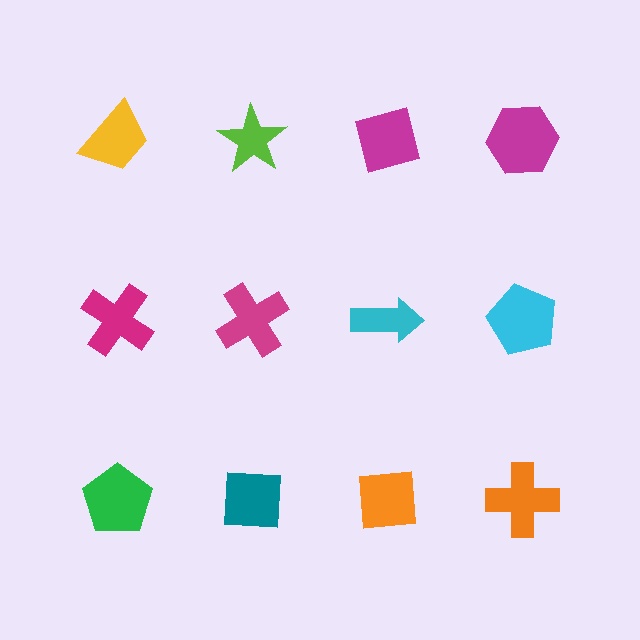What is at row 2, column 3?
A cyan arrow.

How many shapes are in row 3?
4 shapes.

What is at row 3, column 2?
A teal square.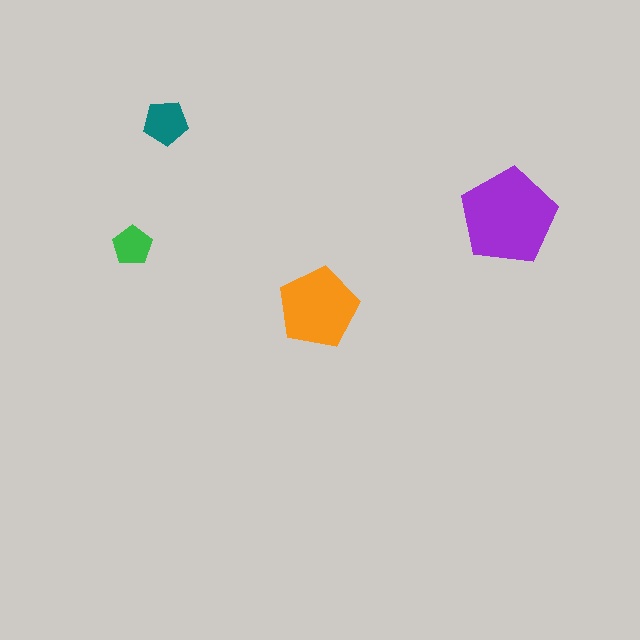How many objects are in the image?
There are 4 objects in the image.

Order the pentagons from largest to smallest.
the purple one, the orange one, the teal one, the green one.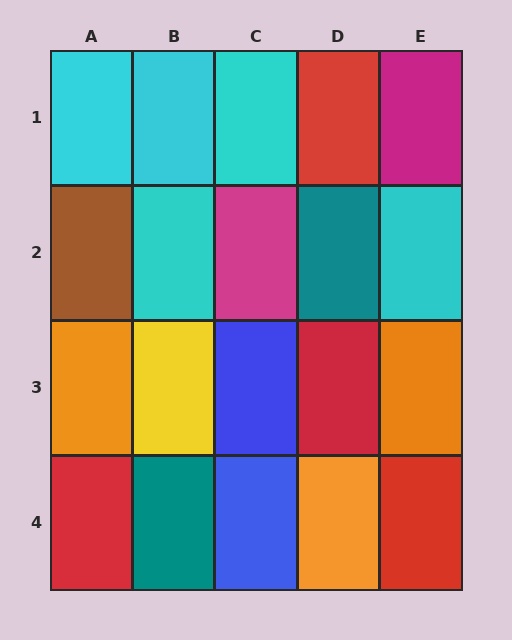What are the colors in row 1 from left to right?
Cyan, cyan, cyan, red, magenta.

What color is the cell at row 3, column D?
Red.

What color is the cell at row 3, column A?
Orange.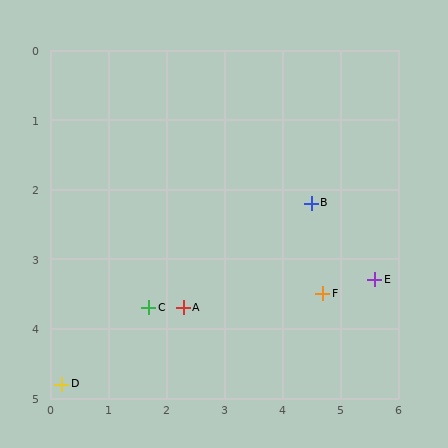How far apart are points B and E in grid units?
Points B and E are about 1.6 grid units apart.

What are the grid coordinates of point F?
Point F is at approximately (4.7, 3.5).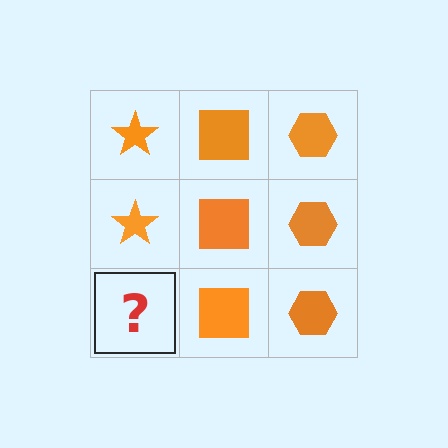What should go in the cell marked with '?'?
The missing cell should contain an orange star.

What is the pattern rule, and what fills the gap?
The rule is that each column has a consistent shape. The gap should be filled with an orange star.